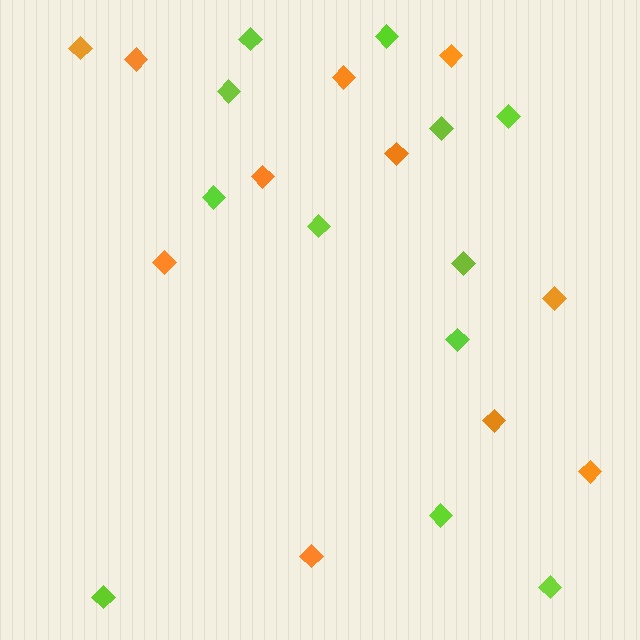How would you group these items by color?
There are 2 groups: one group of orange diamonds (11) and one group of lime diamonds (12).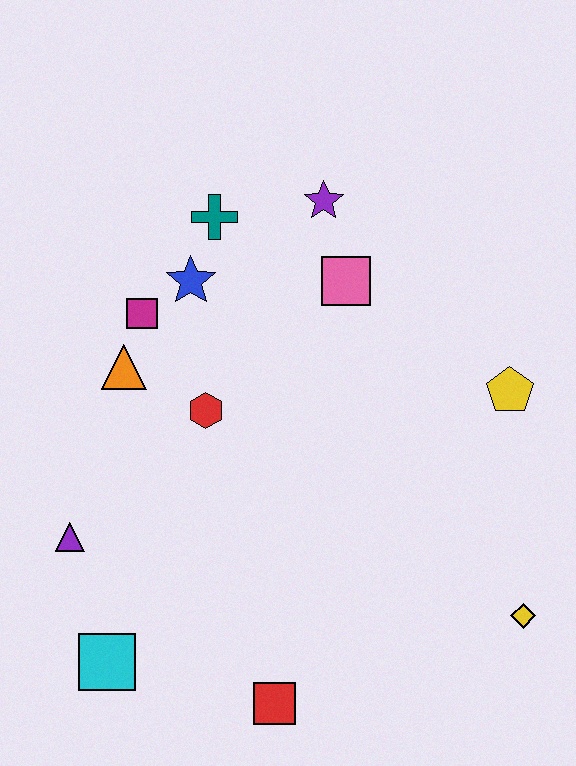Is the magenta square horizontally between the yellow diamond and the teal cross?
No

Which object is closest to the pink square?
The purple star is closest to the pink square.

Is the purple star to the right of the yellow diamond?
No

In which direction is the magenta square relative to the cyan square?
The magenta square is above the cyan square.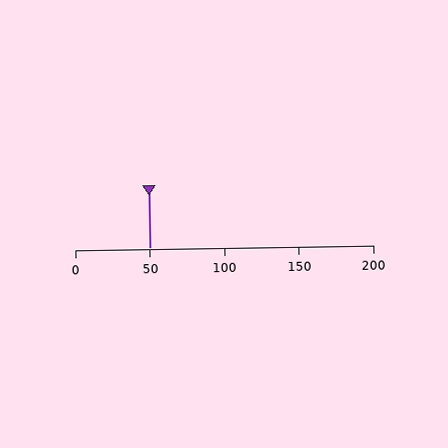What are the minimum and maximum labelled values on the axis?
The axis runs from 0 to 200.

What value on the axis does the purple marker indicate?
The marker indicates approximately 50.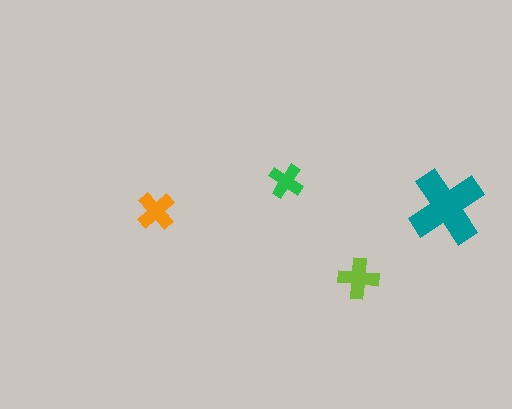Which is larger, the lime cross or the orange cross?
The lime one.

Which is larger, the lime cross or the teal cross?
The teal one.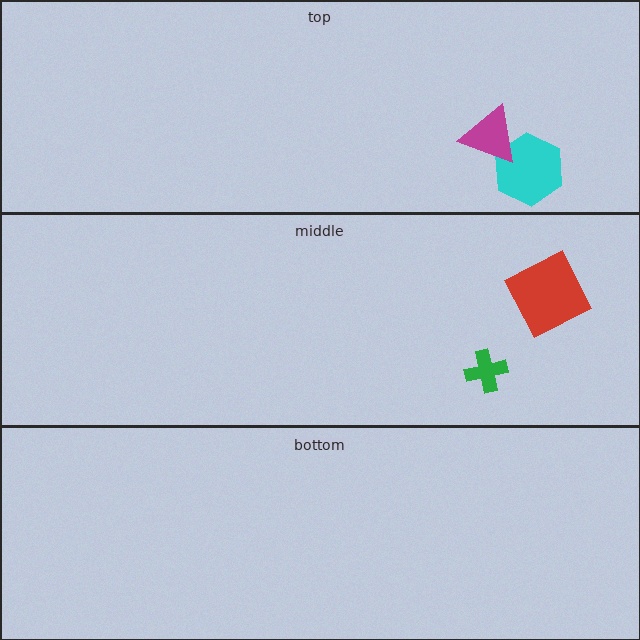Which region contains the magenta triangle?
The top region.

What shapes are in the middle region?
The green cross, the red square.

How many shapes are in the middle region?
2.